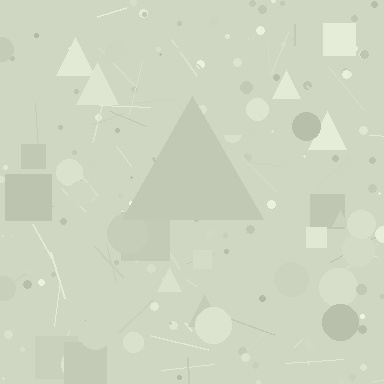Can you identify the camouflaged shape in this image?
The camouflaged shape is a triangle.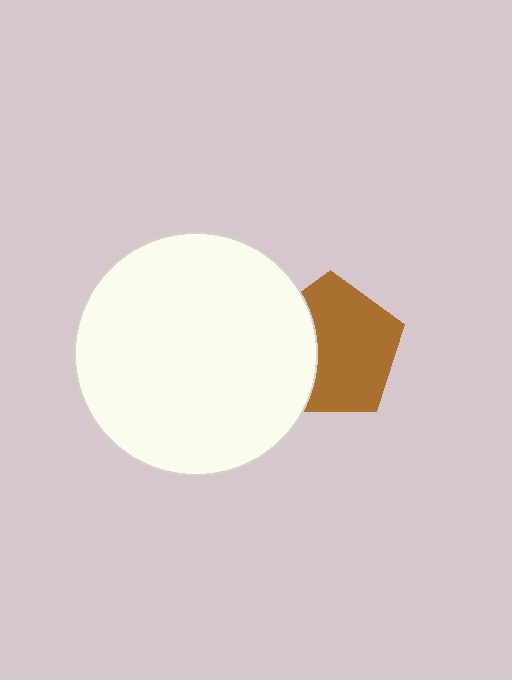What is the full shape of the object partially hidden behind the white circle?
The partially hidden object is a brown pentagon.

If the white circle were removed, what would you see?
You would see the complete brown pentagon.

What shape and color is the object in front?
The object in front is a white circle.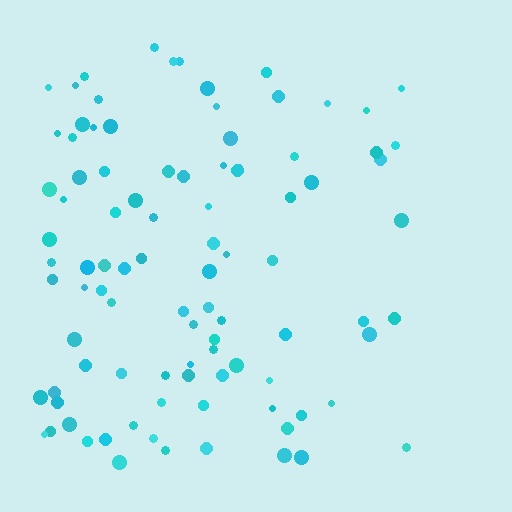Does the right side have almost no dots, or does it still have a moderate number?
Still a moderate number, just noticeably fewer than the left.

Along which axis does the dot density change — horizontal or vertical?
Horizontal.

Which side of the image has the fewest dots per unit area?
The right.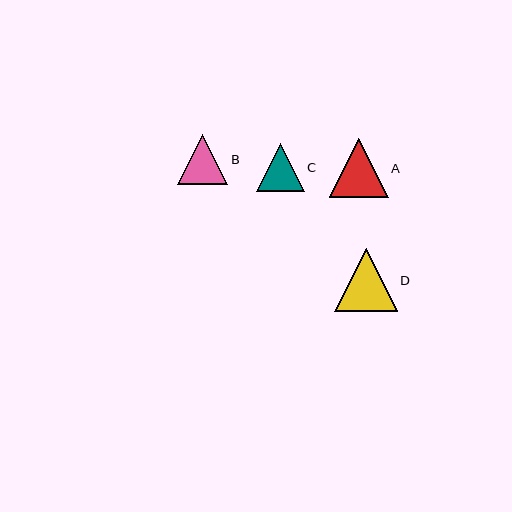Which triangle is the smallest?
Triangle C is the smallest with a size of approximately 48 pixels.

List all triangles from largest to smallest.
From largest to smallest: D, A, B, C.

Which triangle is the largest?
Triangle D is the largest with a size of approximately 63 pixels.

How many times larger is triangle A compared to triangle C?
Triangle A is approximately 1.2 times the size of triangle C.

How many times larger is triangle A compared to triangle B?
Triangle A is approximately 1.2 times the size of triangle B.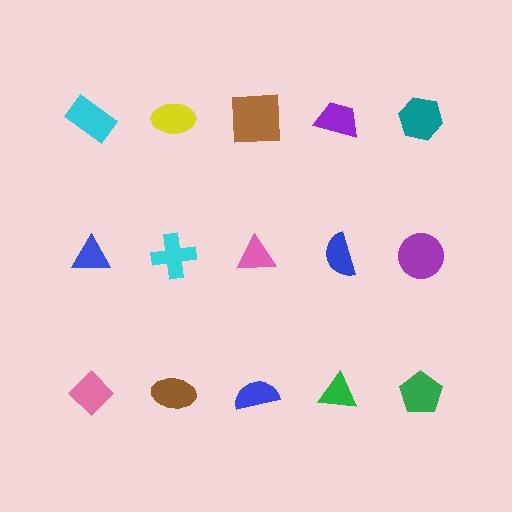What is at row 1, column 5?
A teal hexagon.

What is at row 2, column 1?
A blue triangle.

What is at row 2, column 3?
A pink triangle.